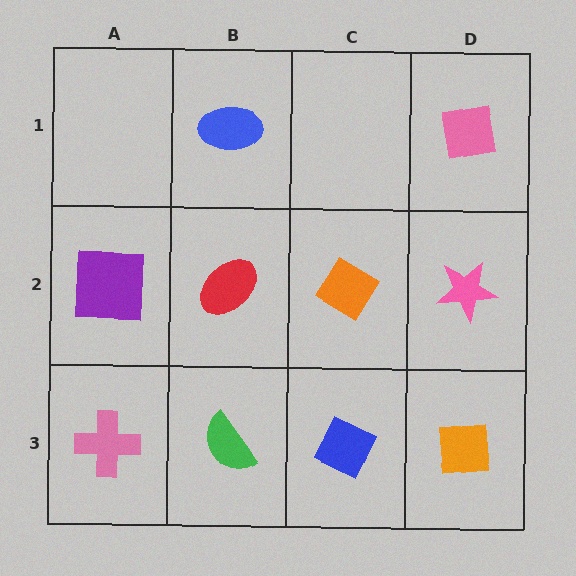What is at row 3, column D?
An orange square.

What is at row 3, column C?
A blue diamond.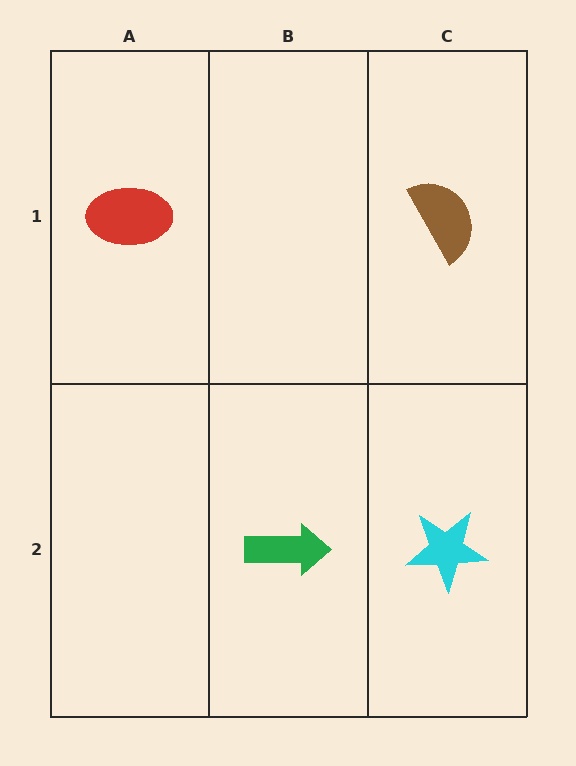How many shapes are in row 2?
2 shapes.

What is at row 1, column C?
A brown semicircle.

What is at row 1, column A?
A red ellipse.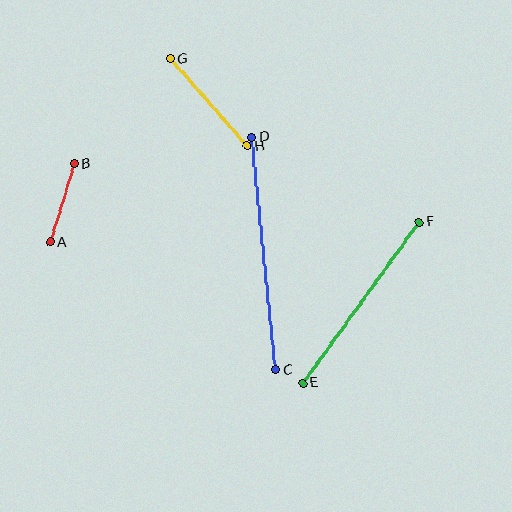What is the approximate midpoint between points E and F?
The midpoint is at approximately (361, 303) pixels.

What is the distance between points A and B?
The distance is approximately 82 pixels.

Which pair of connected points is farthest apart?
Points C and D are farthest apart.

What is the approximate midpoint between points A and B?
The midpoint is at approximately (62, 203) pixels.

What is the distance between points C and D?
The distance is approximately 234 pixels.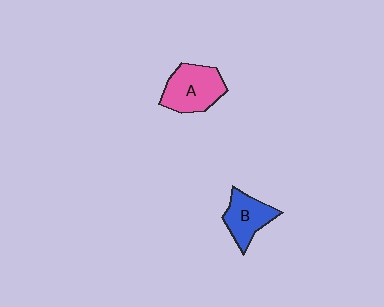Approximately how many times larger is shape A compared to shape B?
Approximately 1.3 times.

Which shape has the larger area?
Shape A (pink).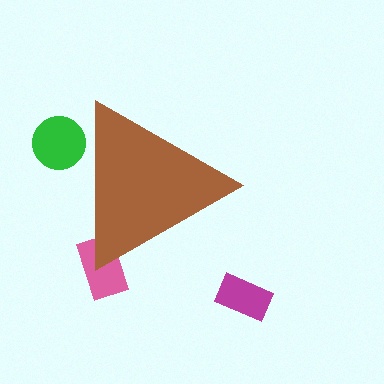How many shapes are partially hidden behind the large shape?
2 shapes are partially hidden.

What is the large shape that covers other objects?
A brown triangle.